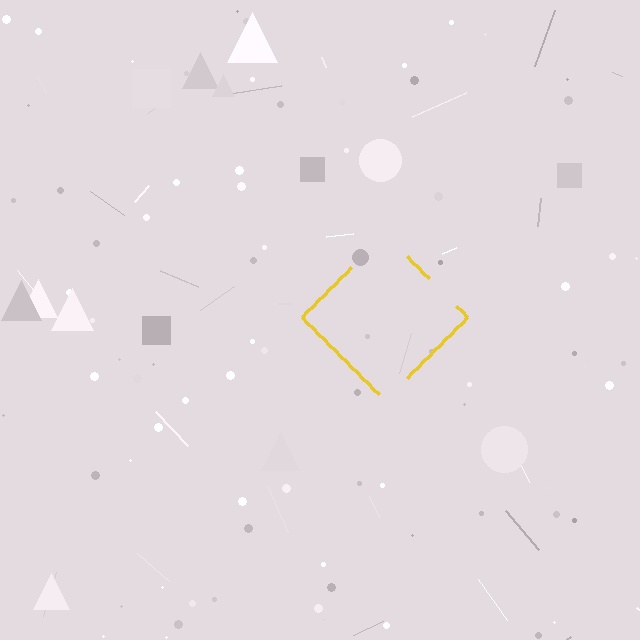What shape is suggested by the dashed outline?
The dashed outline suggests a diamond.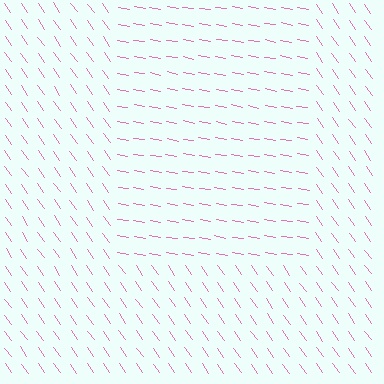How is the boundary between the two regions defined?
The boundary is defined purely by a change in line orientation (approximately 45 degrees difference). All lines are the same color and thickness.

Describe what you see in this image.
The image is filled with small pink line segments. A rectangle region in the image has lines oriented differently from the surrounding lines, creating a visible texture boundary.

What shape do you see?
I see a rectangle.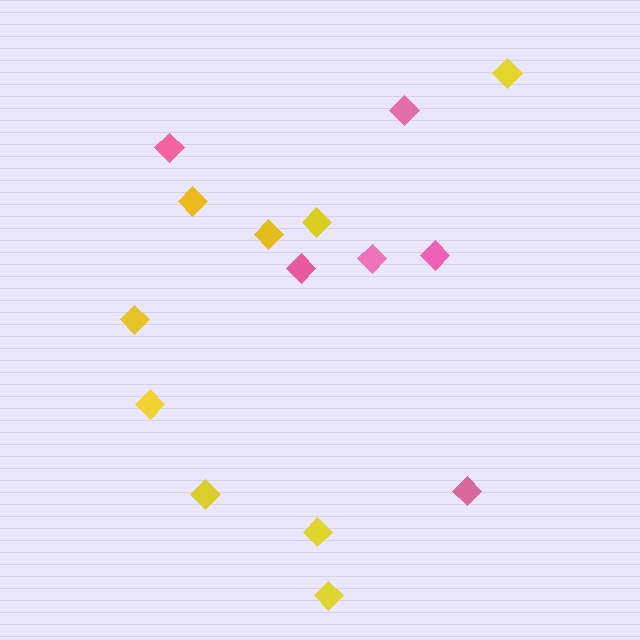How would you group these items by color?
There are 2 groups: one group of pink diamonds (6) and one group of yellow diamonds (9).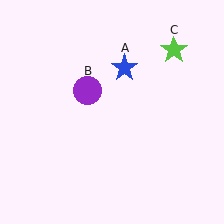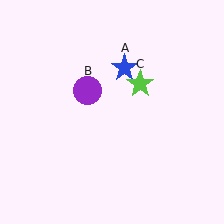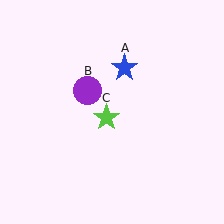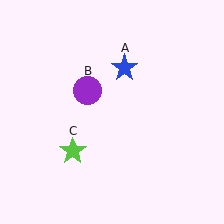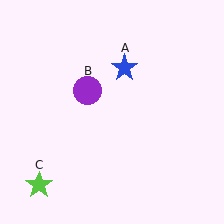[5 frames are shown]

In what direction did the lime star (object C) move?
The lime star (object C) moved down and to the left.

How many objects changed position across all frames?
1 object changed position: lime star (object C).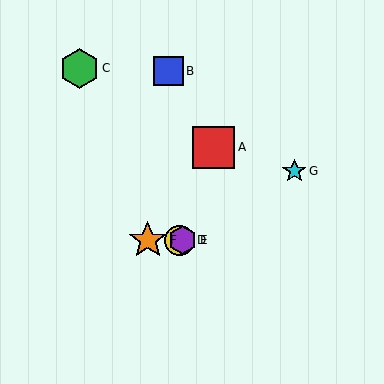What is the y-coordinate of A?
Object A is at y≈147.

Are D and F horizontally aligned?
Yes, both are at y≈240.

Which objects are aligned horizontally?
Objects D, E, F are aligned horizontally.